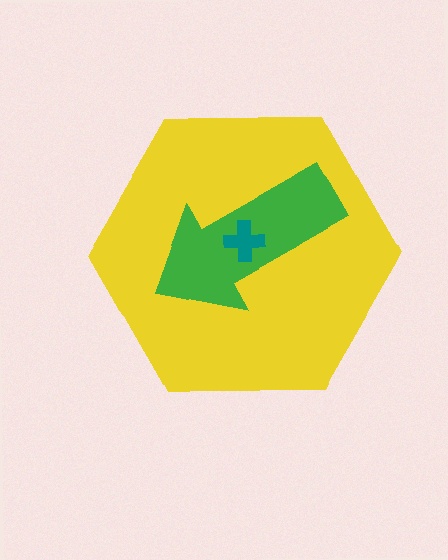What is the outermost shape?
The yellow hexagon.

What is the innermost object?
The teal cross.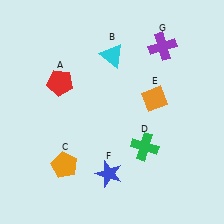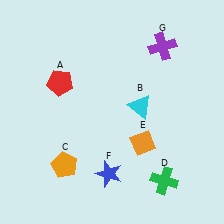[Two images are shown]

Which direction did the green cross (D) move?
The green cross (D) moved down.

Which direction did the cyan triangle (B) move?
The cyan triangle (B) moved down.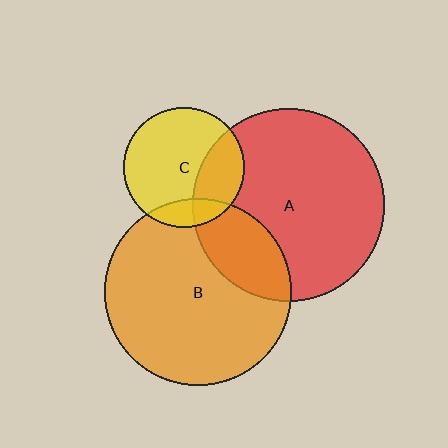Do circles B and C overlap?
Yes.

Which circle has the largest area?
Circle A (red).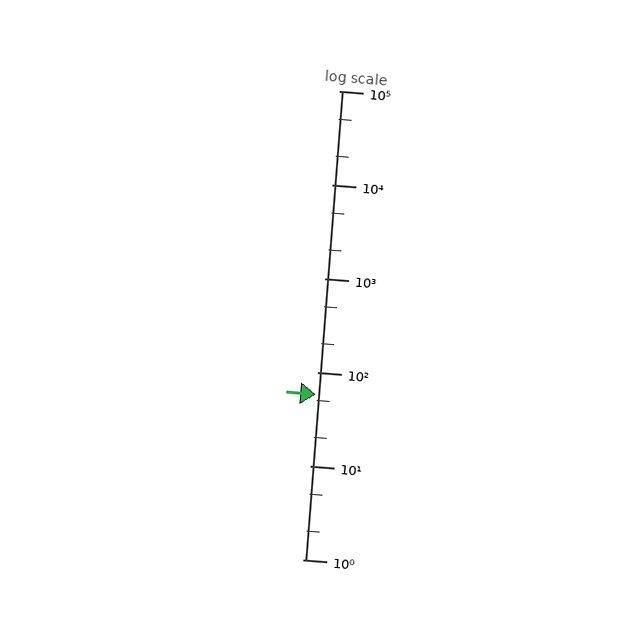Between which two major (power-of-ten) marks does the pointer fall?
The pointer is between 10 and 100.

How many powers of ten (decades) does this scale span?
The scale spans 5 decades, from 1 to 100000.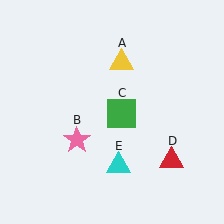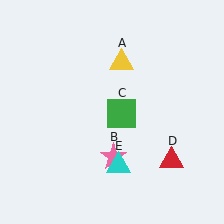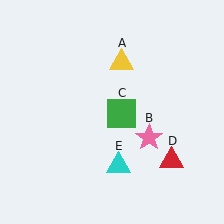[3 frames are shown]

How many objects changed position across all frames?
1 object changed position: pink star (object B).